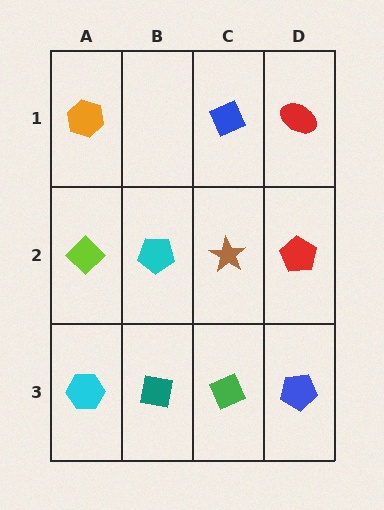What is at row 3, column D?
A blue pentagon.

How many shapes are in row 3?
4 shapes.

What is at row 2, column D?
A red pentagon.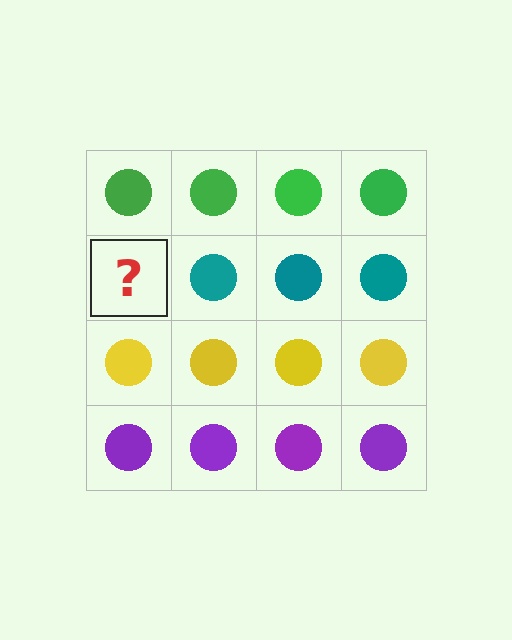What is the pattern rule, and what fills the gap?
The rule is that each row has a consistent color. The gap should be filled with a teal circle.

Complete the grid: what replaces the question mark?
The question mark should be replaced with a teal circle.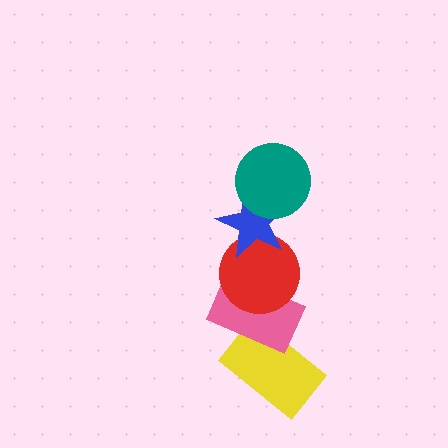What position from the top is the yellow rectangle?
The yellow rectangle is 5th from the top.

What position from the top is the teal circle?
The teal circle is 1st from the top.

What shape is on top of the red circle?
The blue star is on top of the red circle.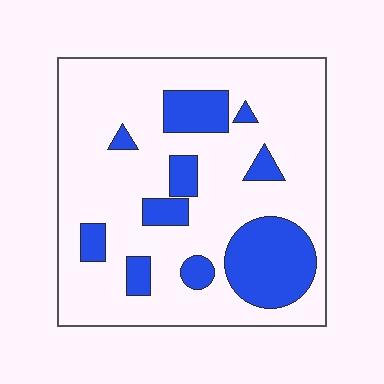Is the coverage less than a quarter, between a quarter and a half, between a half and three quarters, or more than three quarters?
Less than a quarter.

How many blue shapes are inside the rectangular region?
10.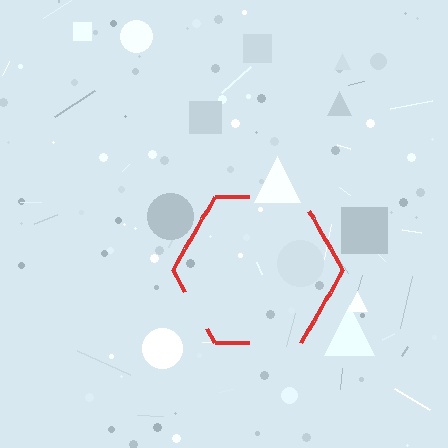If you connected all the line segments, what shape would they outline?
They would outline a hexagon.